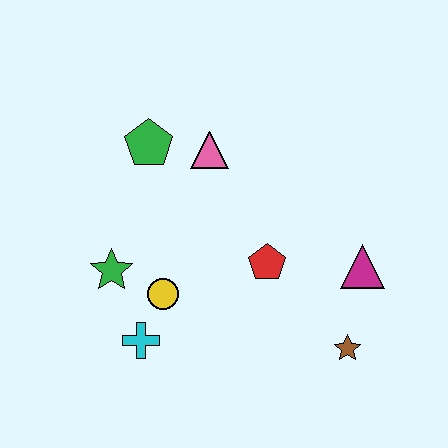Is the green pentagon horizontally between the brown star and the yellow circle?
No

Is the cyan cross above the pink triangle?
No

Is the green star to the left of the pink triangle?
Yes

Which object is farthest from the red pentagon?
The green pentagon is farthest from the red pentagon.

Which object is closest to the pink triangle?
The green pentagon is closest to the pink triangle.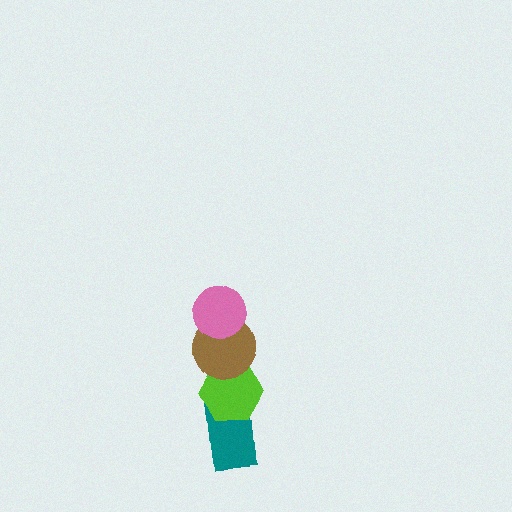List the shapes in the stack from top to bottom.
From top to bottom: the pink circle, the brown circle, the lime hexagon, the teal rectangle.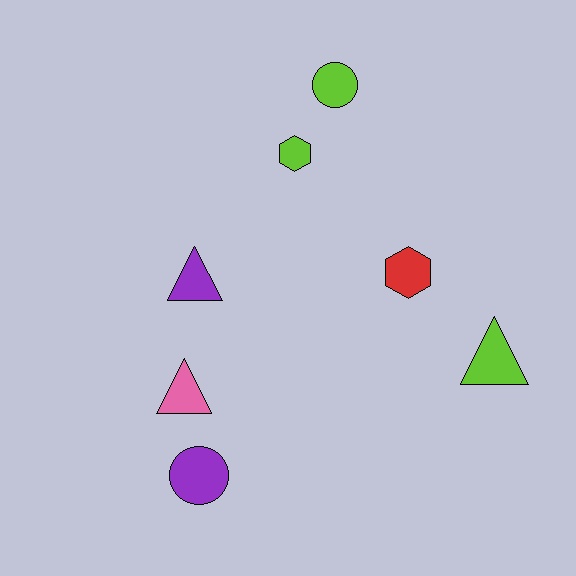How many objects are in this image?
There are 7 objects.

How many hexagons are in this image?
There are 2 hexagons.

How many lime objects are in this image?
There are 3 lime objects.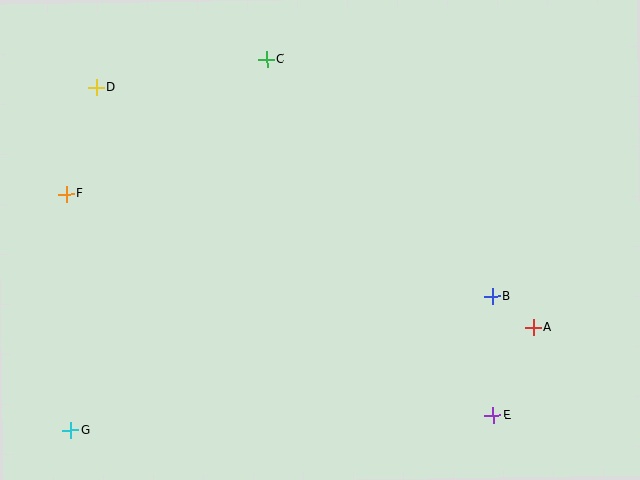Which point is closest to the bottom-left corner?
Point G is closest to the bottom-left corner.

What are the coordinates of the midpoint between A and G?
The midpoint between A and G is at (302, 379).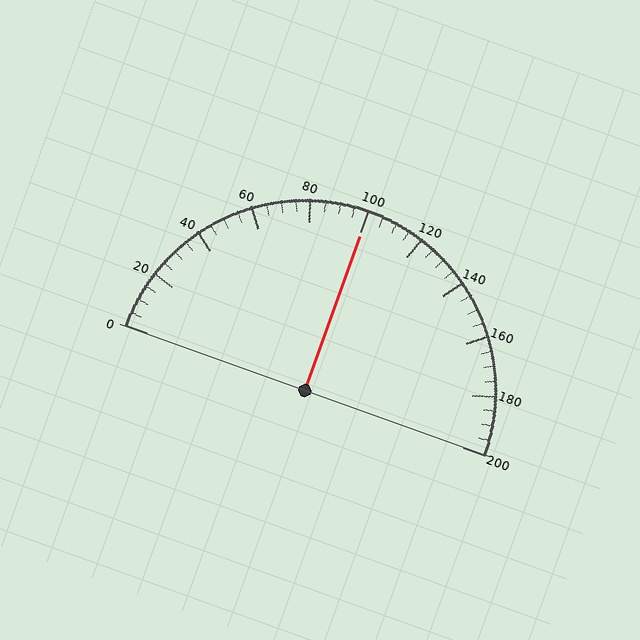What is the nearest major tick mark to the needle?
The nearest major tick mark is 100.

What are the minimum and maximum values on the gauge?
The gauge ranges from 0 to 200.